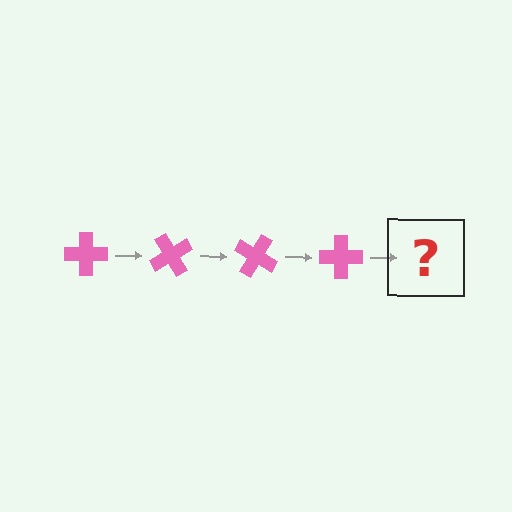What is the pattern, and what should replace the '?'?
The pattern is that the cross rotates 60 degrees each step. The '?' should be a pink cross rotated 240 degrees.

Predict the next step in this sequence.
The next step is a pink cross rotated 240 degrees.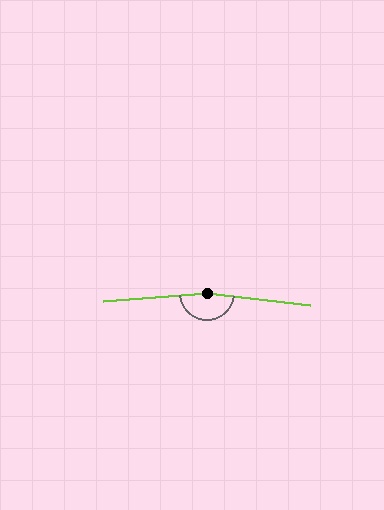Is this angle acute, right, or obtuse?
It is obtuse.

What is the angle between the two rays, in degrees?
Approximately 168 degrees.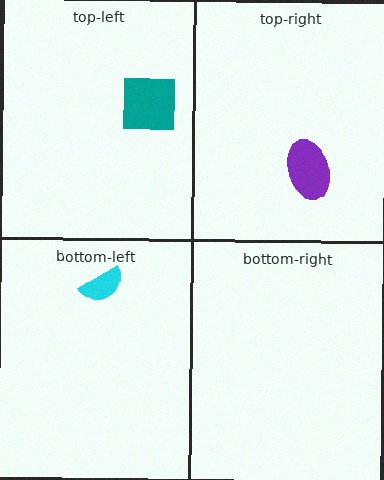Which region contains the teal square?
The top-left region.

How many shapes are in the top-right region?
1.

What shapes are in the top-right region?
The purple ellipse.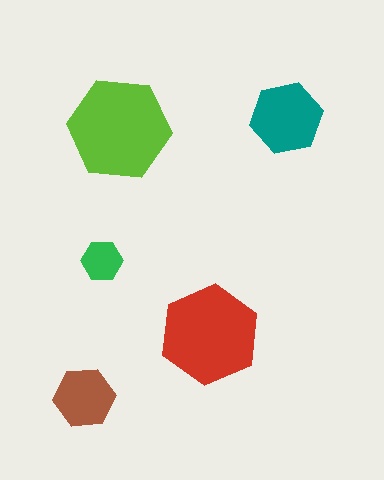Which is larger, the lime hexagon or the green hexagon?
The lime one.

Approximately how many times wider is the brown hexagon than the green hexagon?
About 1.5 times wider.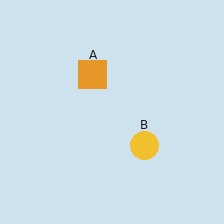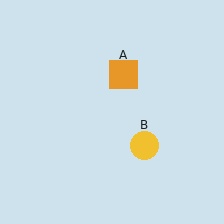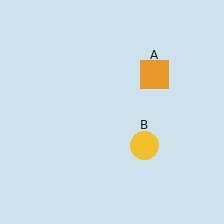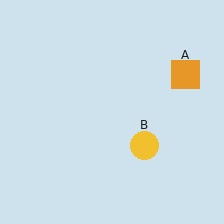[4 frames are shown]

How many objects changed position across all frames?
1 object changed position: orange square (object A).